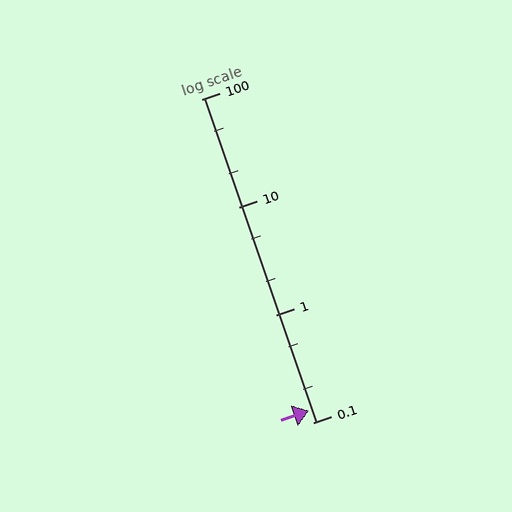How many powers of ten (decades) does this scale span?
The scale spans 3 decades, from 0.1 to 100.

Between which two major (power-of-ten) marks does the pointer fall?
The pointer is between 0.1 and 1.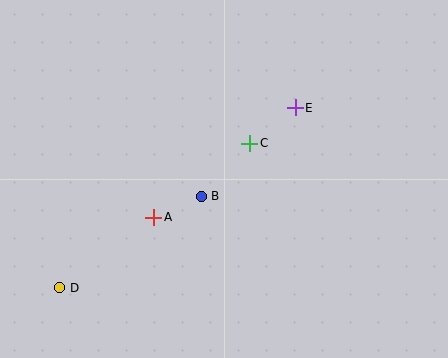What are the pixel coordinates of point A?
Point A is at (154, 217).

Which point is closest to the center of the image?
Point B at (201, 196) is closest to the center.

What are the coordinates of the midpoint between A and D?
The midpoint between A and D is at (107, 252).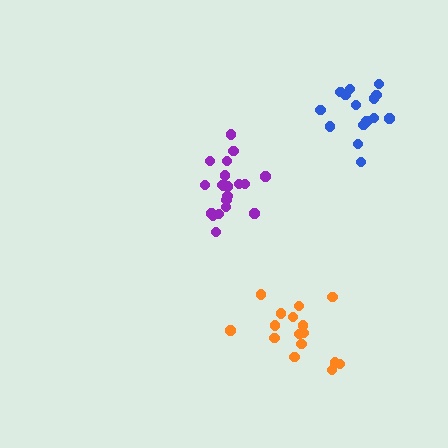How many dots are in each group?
Group 1: 15 dots, Group 2: 16 dots, Group 3: 20 dots (51 total).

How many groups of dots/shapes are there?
There are 3 groups.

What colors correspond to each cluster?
The clusters are colored: blue, orange, purple.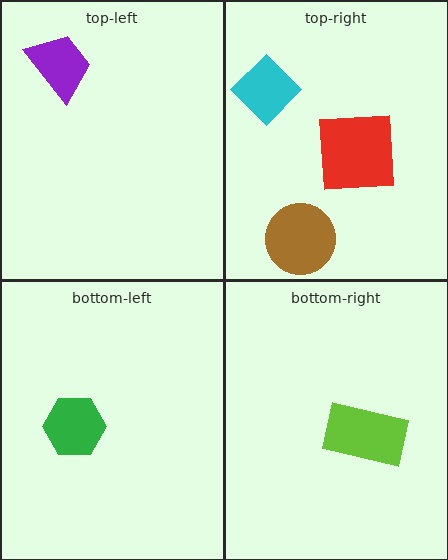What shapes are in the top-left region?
The purple trapezoid.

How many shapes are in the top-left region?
1.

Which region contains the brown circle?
The top-right region.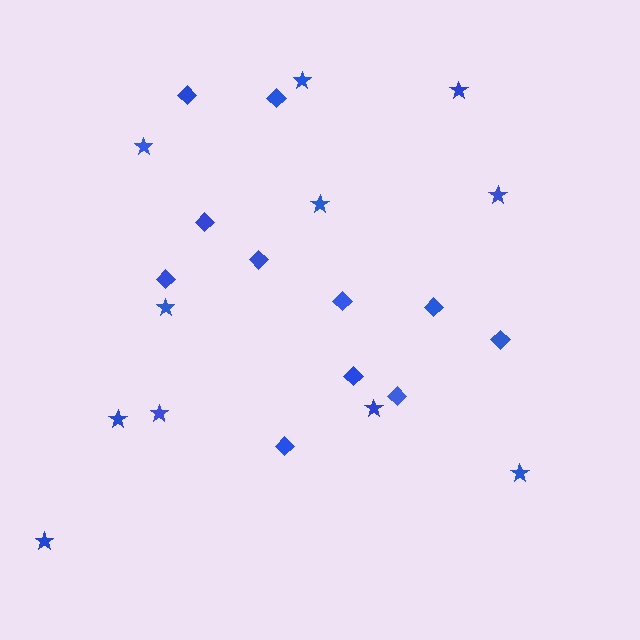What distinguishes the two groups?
There are 2 groups: one group of diamonds (11) and one group of stars (11).